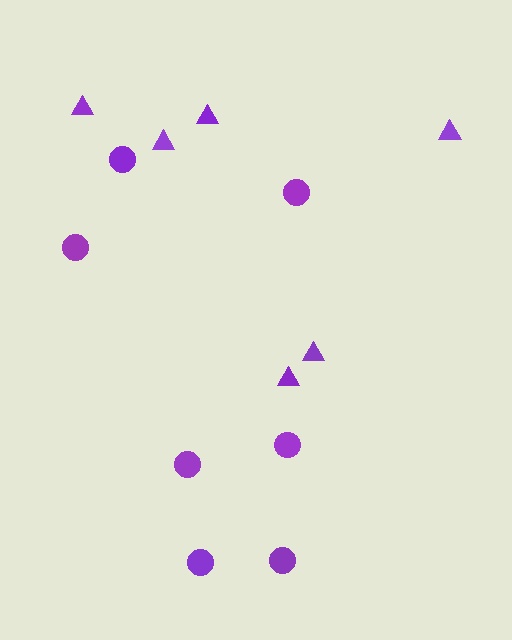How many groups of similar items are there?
There are 2 groups: one group of triangles (6) and one group of circles (7).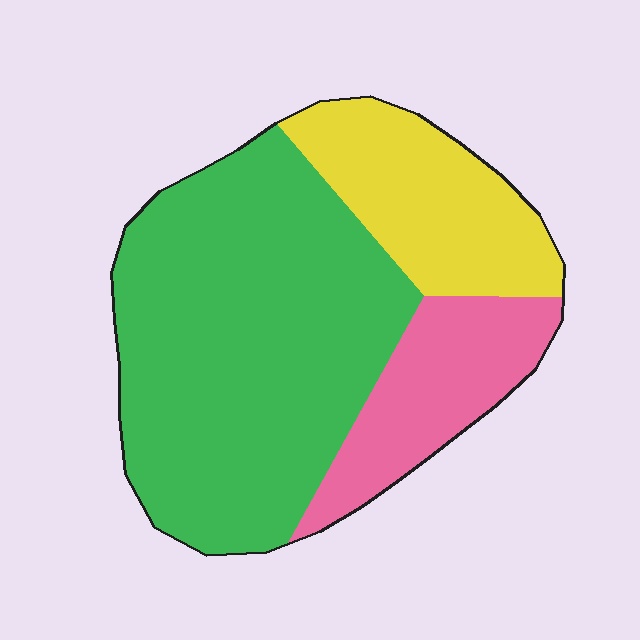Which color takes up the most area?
Green, at roughly 60%.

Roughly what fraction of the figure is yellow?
Yellow takes up about one fifth (1/5) of the figure.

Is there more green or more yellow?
Green.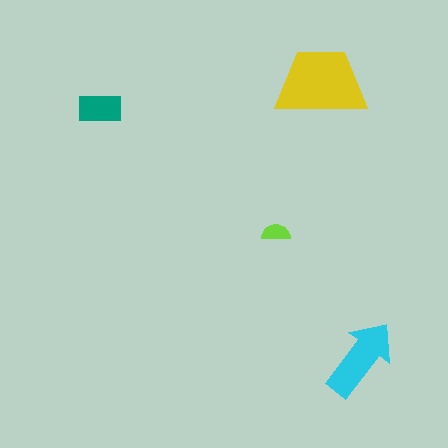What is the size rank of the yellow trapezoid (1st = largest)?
1st.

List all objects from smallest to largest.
The lime semicircle, the teal rectangle, the cyan arrow, the yellow trapezoid.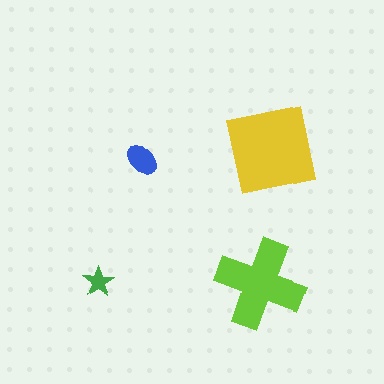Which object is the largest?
The yellow square.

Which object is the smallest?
The green star.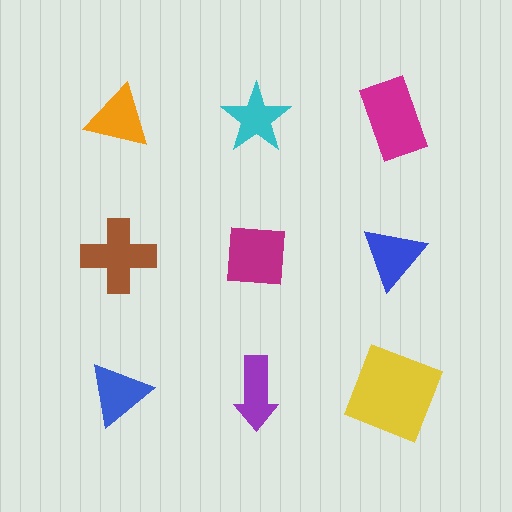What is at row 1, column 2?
A cyan star.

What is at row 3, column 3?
A yellow square.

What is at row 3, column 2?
A purple arrow.